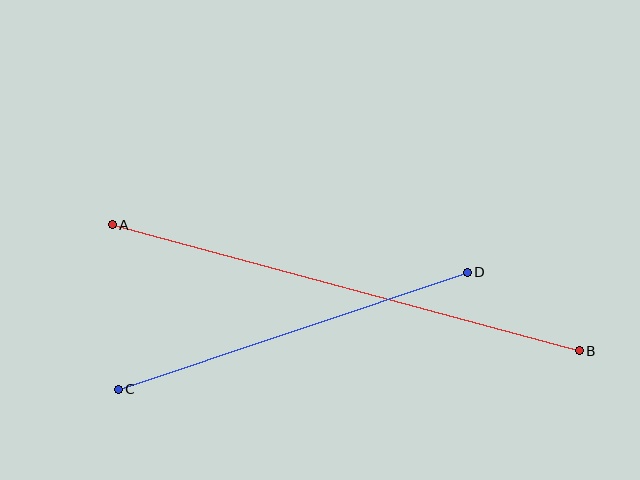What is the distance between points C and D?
The distance is approximately 368 pixels.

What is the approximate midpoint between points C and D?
The midpoint is at approximately (293, 331) pixels.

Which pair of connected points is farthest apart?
Points A and B are farthest apart.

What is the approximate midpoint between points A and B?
The midpoint is at approximately (346, 288) pixels.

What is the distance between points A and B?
The distance is approximately 484 pixels.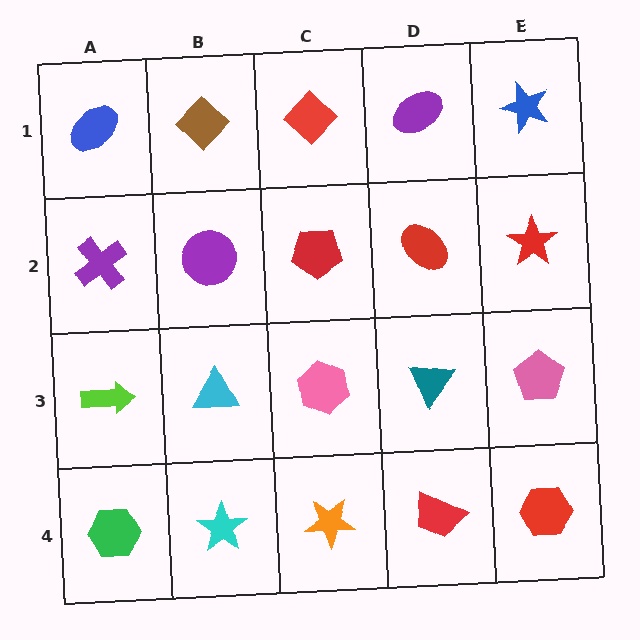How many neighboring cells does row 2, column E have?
3.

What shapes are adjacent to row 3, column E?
A red star (row 2, column E), a red hexagon (row 4, column E), a teal triangle (row 3, column D).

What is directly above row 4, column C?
A pink hexagon.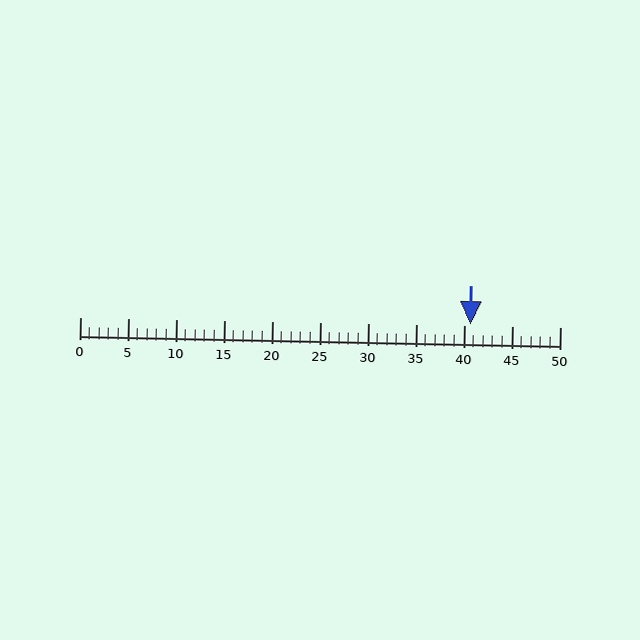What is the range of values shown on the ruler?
The ruler shows values from 0 to 50.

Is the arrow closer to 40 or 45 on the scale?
The arrow is closer to 40.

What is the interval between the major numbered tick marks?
The major tick marks are spaced 5 units apart.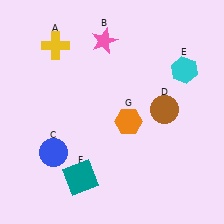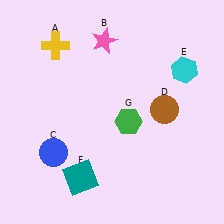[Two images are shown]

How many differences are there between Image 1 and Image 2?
There is 1 difference between the two images.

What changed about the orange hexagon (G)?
In Image 1, G is orange. In Image 2, it changed to green.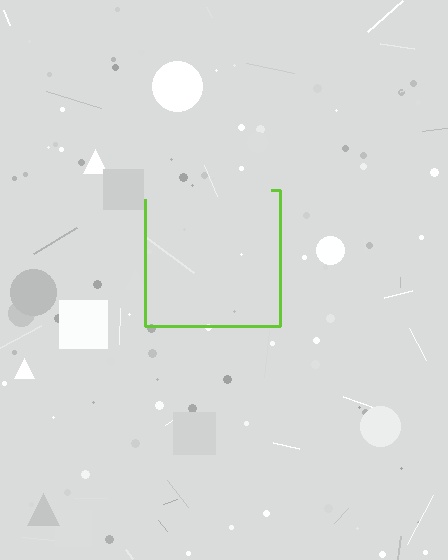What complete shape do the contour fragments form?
The contour fragments form a square.